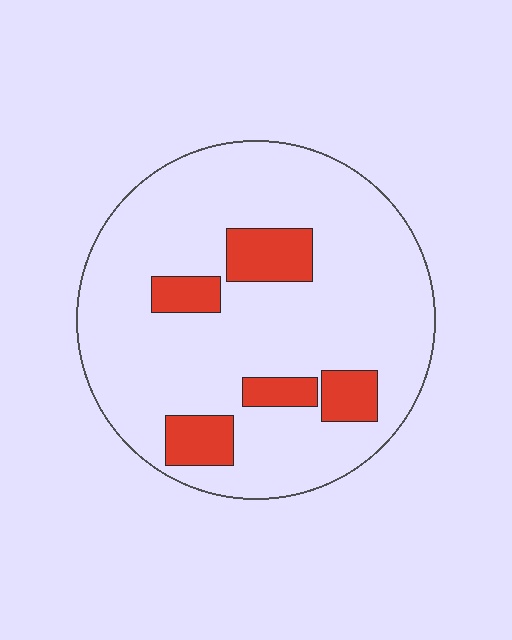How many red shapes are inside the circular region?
5.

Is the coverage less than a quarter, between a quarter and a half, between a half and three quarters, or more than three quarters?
Less than a quarter.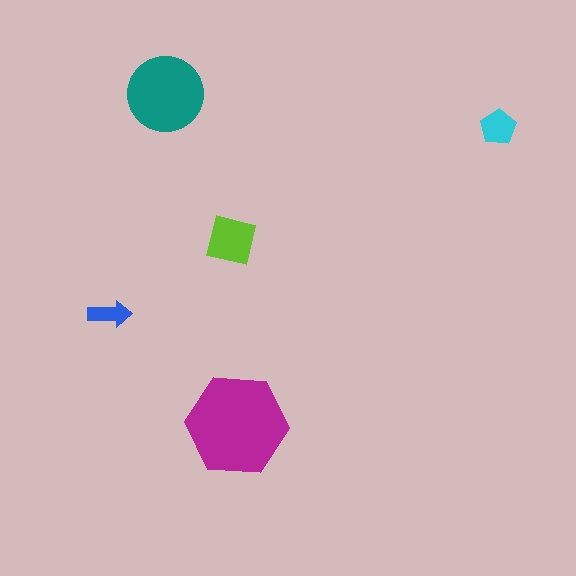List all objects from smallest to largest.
The blue arrow, the cyan pentagon, the lime square, the teal circle, the magenta hexagon.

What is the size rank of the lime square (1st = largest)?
3rd.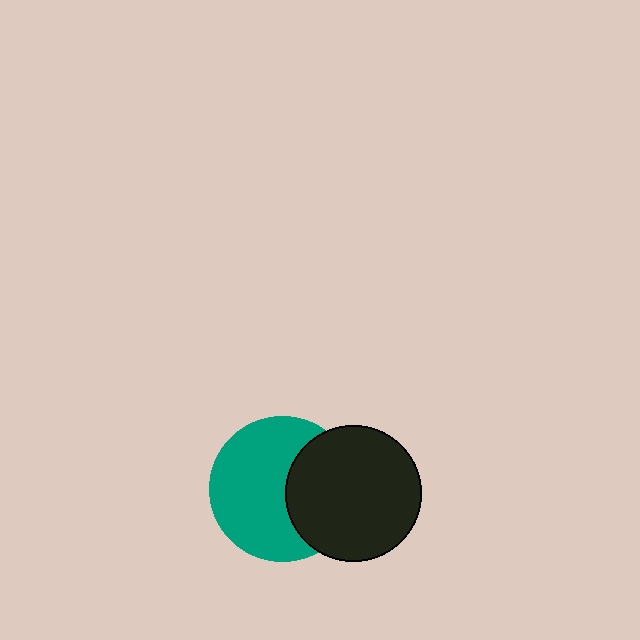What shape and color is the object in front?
The object in front is a black circle.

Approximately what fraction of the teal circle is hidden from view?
Roughly 36% of the teal circle is hidden behind the black circle.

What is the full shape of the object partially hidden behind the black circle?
The partially hidden object is a teal circle.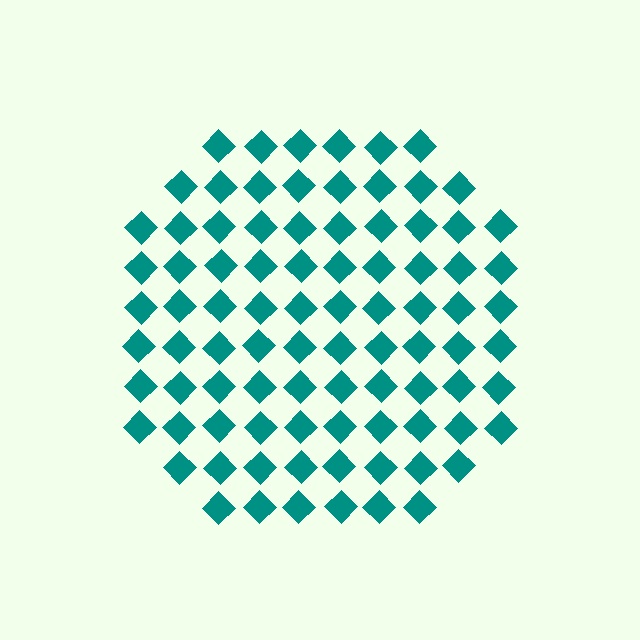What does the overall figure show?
The overall figure shows a circle.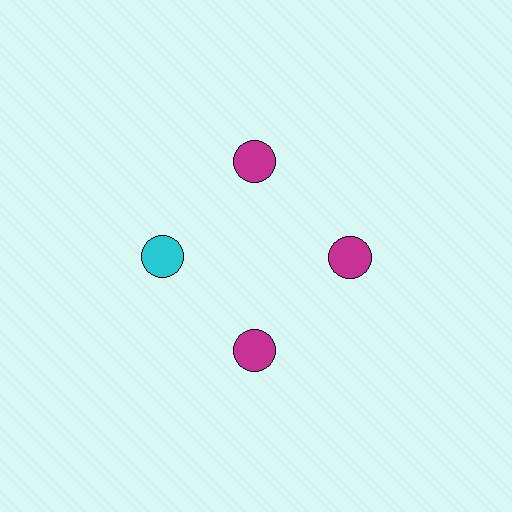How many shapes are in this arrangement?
There are 4 shapes arranged in a ring pattern.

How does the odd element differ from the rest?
It has a different color: cyan instead of magenta.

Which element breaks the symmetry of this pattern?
The cyan circle at roughly the 9 o'clock position breaks the symmetry. All other shapes are magenta circles.